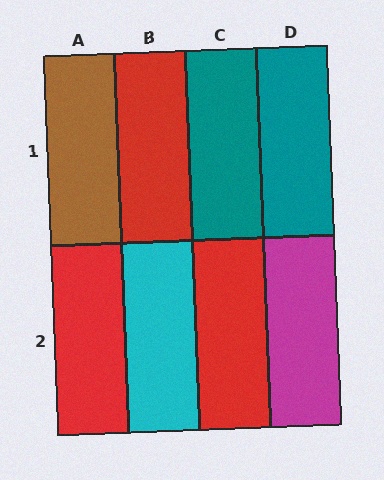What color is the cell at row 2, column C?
Red.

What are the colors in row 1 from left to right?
Brown, red, teal, teal.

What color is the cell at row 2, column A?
Red.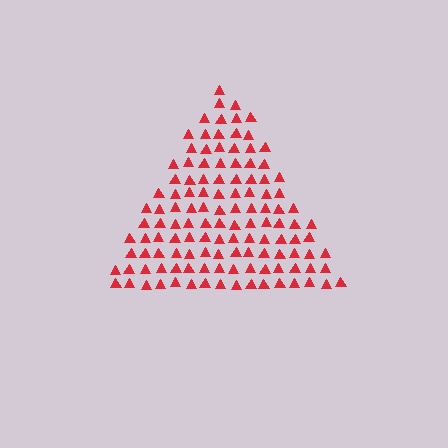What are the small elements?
The small elements are triangles.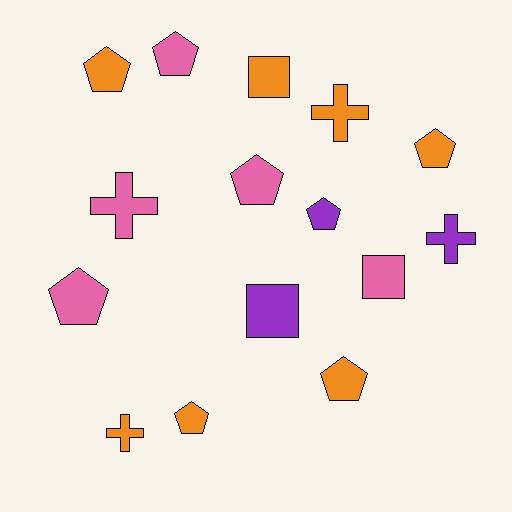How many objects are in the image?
There are 15 objects.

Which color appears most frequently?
Orange, with 7 objects.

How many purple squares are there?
There is 1 purple square.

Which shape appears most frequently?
Pentagon, with 8 objects.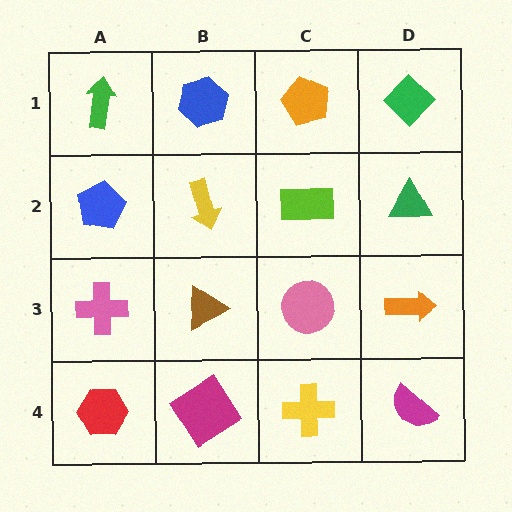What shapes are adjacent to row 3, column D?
A green triangle (row 2, column D), a magenta semicircle (row 4, column D), a pink circle (row 3, column C).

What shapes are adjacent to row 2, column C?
An orange pentagon (row 1, column C), a pink circle (row 3, column C), a yellow arrow (row 2, column B), a green triangle (row 2, column D).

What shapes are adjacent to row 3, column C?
A lime rectangle (row 2, column C), a yellow cross (row 4, column C), a brown triangle (row 3, column B), an orange arrow (row 3, column D).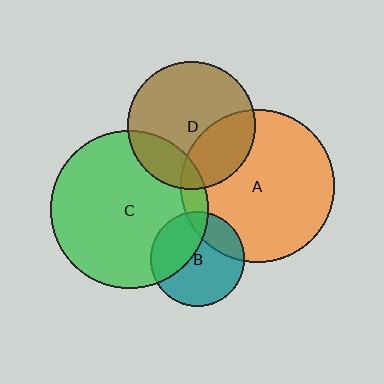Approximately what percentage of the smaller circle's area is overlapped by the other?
Approximately 35%.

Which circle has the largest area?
Circle C (green).